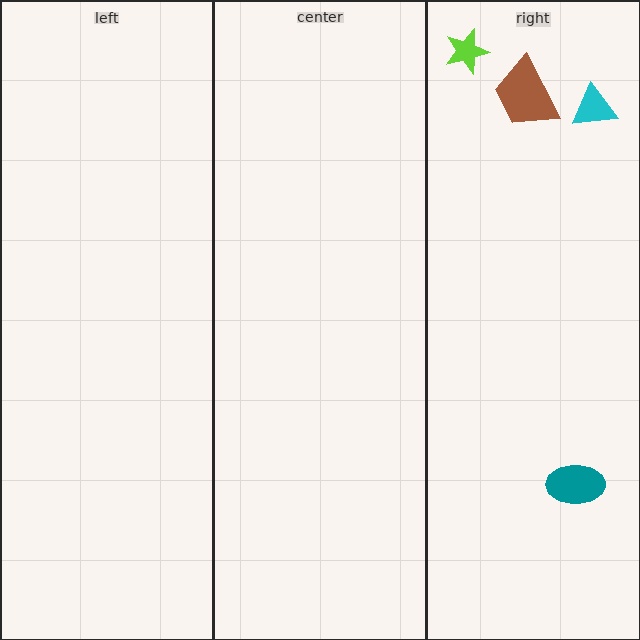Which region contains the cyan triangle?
The right region.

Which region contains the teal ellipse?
The right region.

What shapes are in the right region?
The teal ellipse, the cyan triangle, the lime star, the brown trapezoid.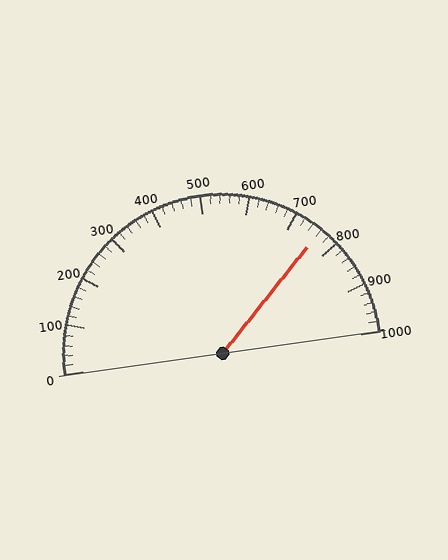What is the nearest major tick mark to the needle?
The nearest major tick mark is 800.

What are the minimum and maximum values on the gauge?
The gauge ranges from 0 to 1000.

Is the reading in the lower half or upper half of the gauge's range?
The reading is in the upper half of the range (0 to 1000).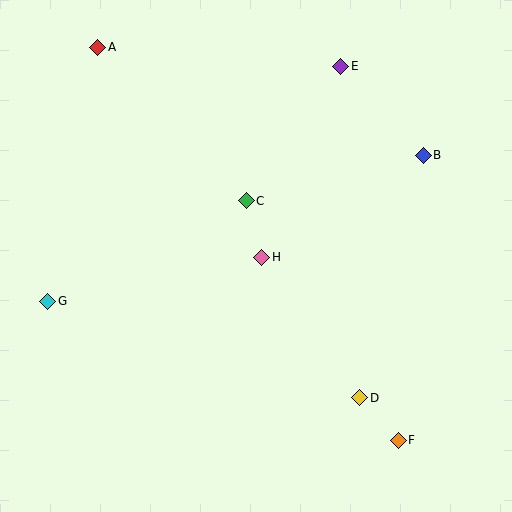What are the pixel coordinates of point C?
Point C is at (246, 201).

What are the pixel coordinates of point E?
Point E is at (341, 66).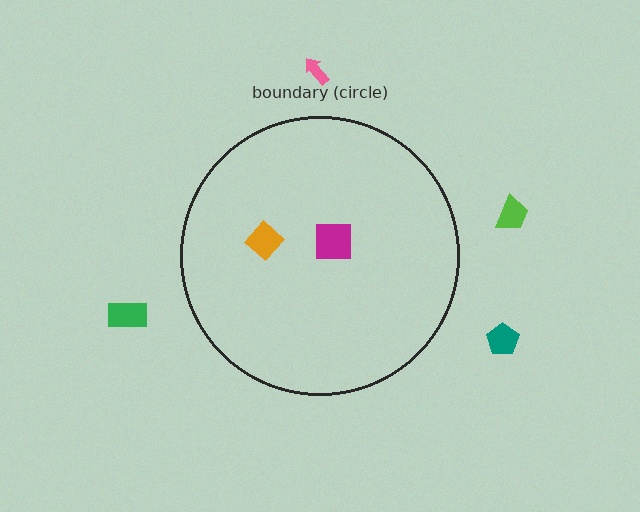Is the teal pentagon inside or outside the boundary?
Outside.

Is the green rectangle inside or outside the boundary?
Outside.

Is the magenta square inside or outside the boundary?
Inside.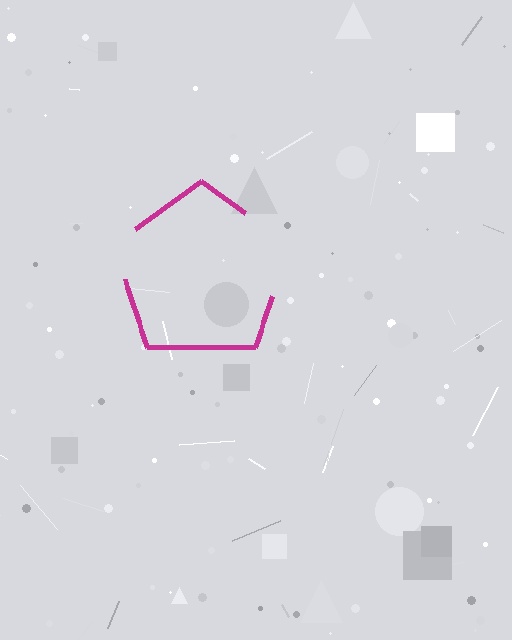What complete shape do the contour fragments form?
The contour fragments form a pentagon.